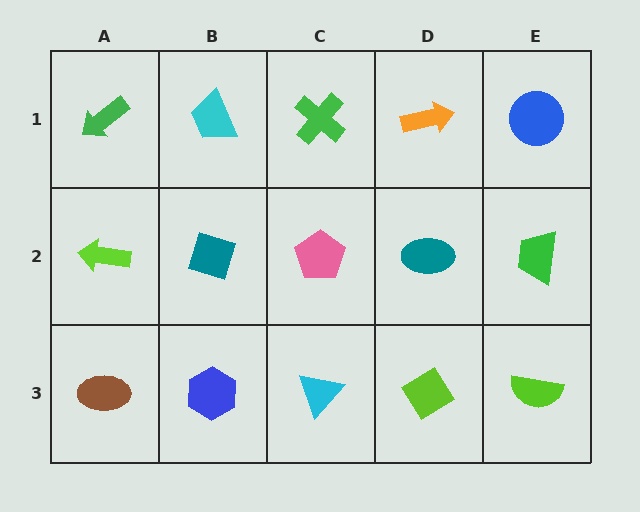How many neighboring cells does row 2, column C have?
4.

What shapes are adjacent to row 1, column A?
A lime arrow (row 2, column A), a cyan trapezoid (row 1, column B).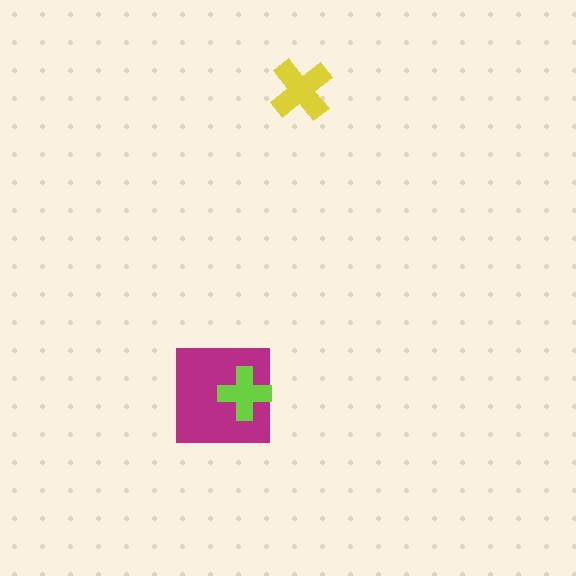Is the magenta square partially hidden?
Yes, it is partially covered by another shape.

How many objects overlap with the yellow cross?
0 objects overlap with the yellow cross.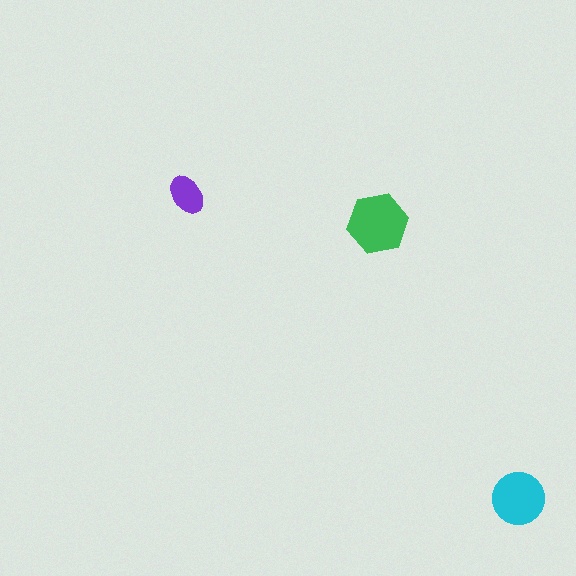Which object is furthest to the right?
The cyan circle is rightmost.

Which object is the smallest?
The purple ellipse.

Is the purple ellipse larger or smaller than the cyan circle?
Smaller.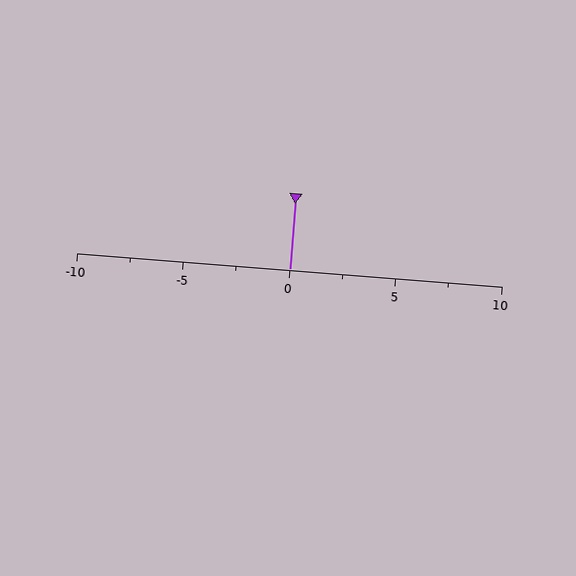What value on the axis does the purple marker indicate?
The marker indicates approximately 0.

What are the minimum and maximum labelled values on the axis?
The axis runs from -10 to 10.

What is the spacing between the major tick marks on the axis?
The major ticks are spaced 5 apart.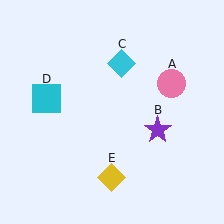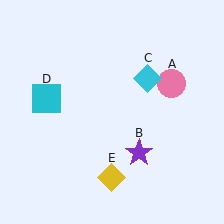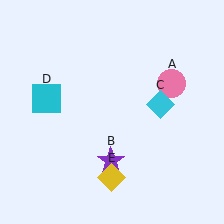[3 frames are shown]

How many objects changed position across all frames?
2 objects changed position: purple star (object B), cyan diamond (object C).